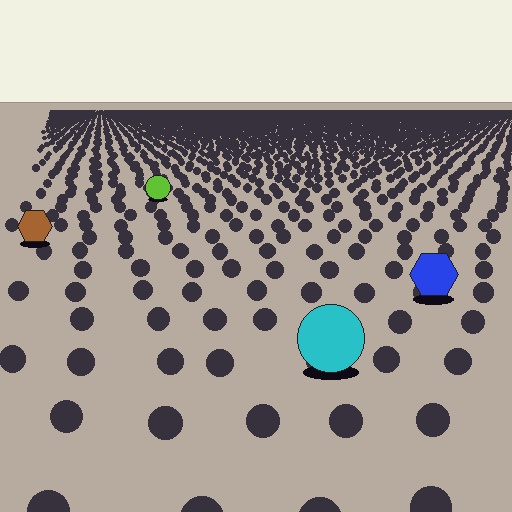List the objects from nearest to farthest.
From nearest to farthest: the cyan circle, the blue hexagon, the brown hexagon, the lime circle.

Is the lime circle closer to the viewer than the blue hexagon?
No. The blue hexagon is closer — you can tell from the texture gradient: the ground texture is coarser near it.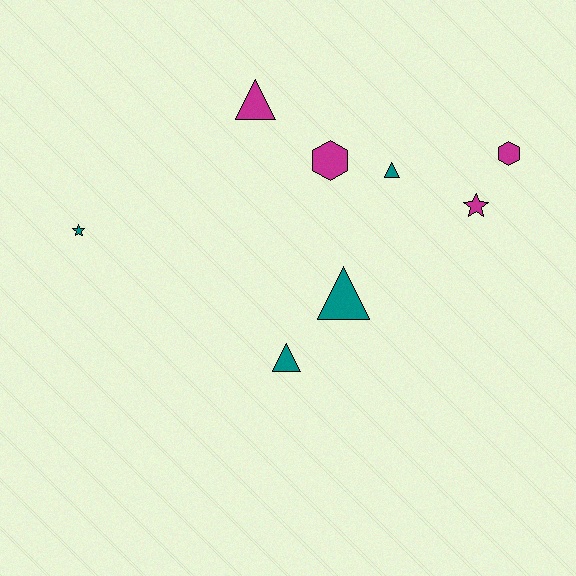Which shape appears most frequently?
Triangle, with 4 objects.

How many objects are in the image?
There are 8 objects.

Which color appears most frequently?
Teal, with 4 objects.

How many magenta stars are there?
There is 1 magenta star.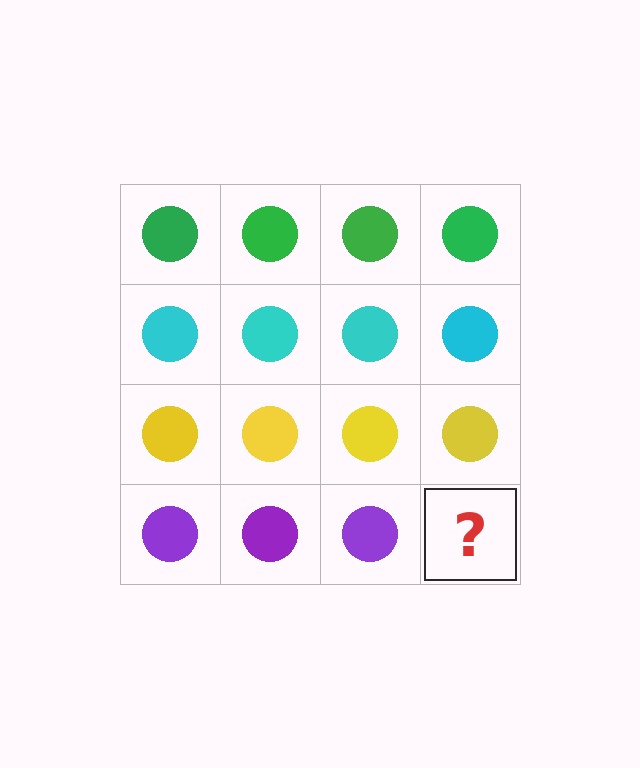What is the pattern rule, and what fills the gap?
The rule is that each row has a consistent color. The gap should be filled with a purple circle.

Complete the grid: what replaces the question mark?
The question mark should be replaced with a purple circle.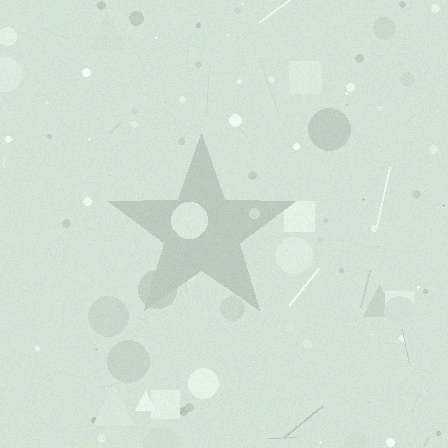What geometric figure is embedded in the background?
A star is embedded in the background.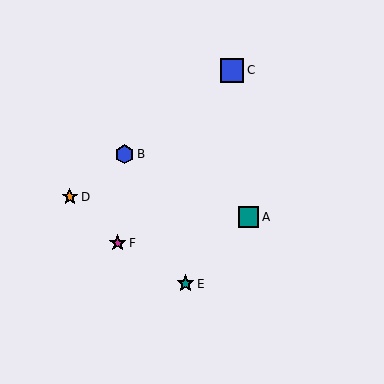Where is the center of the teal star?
The center of the teal star is at (186, 284).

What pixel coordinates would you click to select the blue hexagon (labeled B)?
Click at (124, 154) to select the blue hexagon B.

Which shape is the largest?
The blue square (labeled C) is the largest.